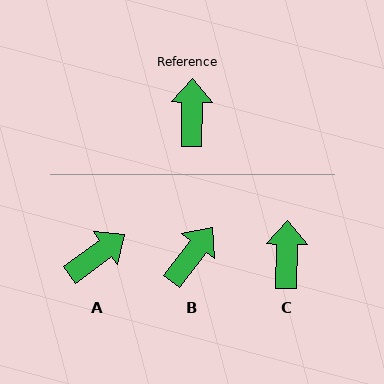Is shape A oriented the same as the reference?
No, it is off by about 52 degrees.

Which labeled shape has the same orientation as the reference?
C.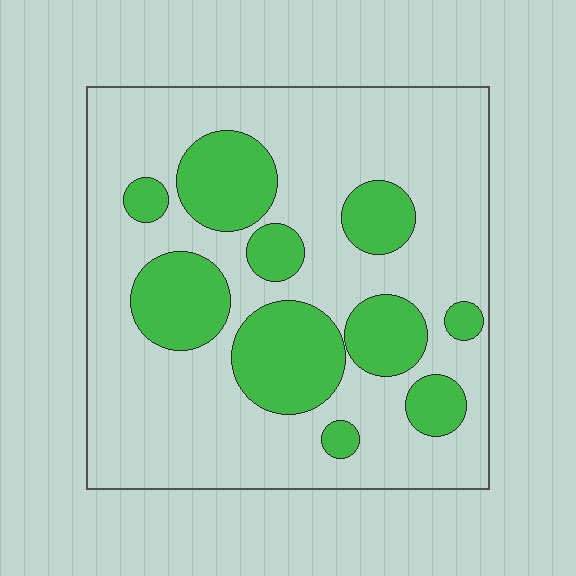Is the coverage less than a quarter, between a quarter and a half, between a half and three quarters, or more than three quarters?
Between a quarter and a half.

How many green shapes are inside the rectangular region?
10.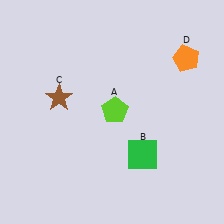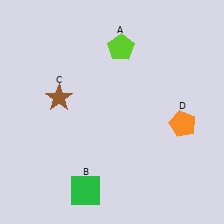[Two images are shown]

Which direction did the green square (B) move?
The green square (B) moved left.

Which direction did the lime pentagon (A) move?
The lime pentagon (A) moved up.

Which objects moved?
The objects that moved are: the lime pentagon (A), the green square (B), the orange pentagon (D).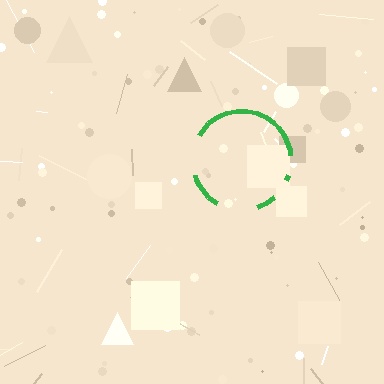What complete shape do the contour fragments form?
The contour fragments form a circle.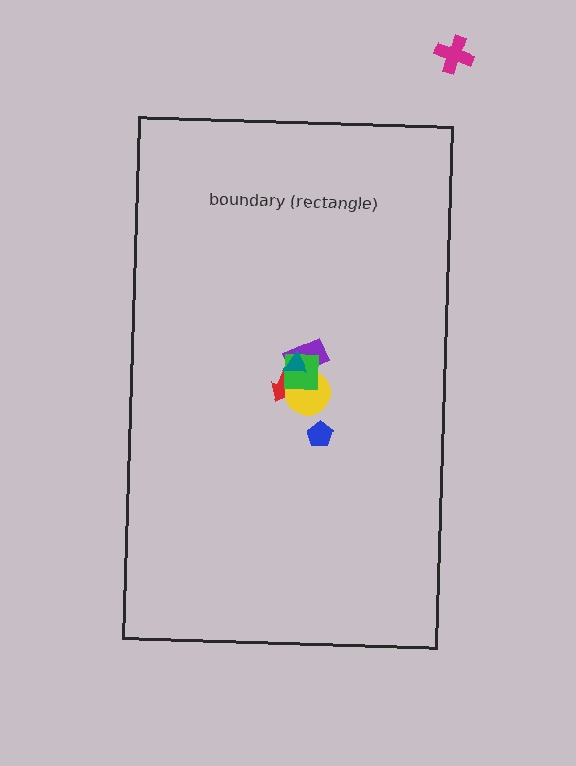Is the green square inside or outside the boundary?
Inside.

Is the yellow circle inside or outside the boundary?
Inside.